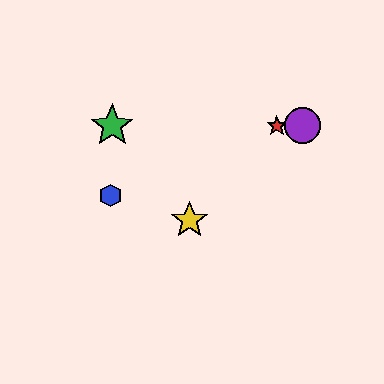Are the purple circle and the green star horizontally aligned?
Yes, both are at y≈126.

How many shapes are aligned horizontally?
3 shapes (the red star, the green star, the purple circle) are aligned horizontally.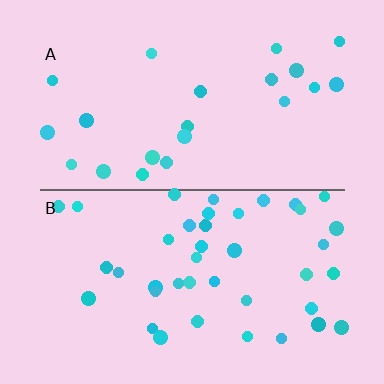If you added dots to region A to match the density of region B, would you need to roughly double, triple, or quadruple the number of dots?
Approximately double.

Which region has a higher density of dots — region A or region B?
B (the bottom).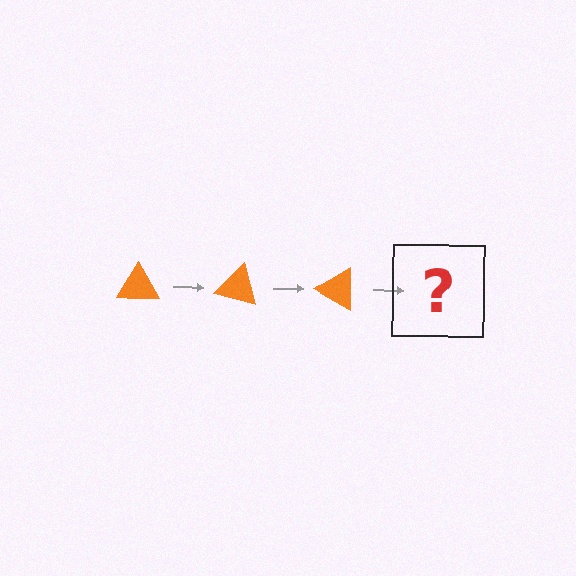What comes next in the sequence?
The next element should be an orange triangle rotated 45 degrees.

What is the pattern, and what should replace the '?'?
The pattern is that the triangle rotates 15 degrees each step. The '?' should be an orange triangle rotated 45 degrees.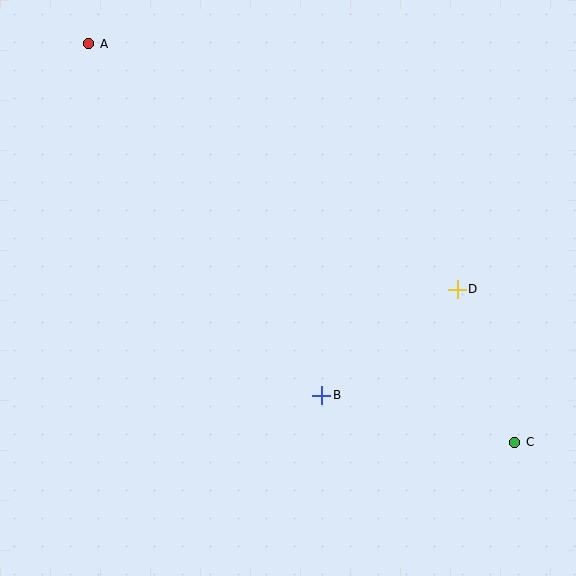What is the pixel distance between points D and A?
The distance between D and A is 443 pixels.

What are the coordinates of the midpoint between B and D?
The midpoint between B and D is at (389, 342).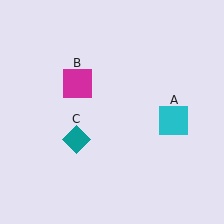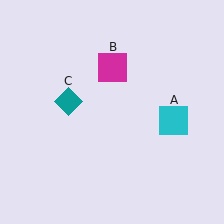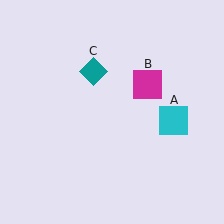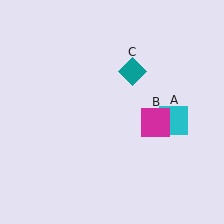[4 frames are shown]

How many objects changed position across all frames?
2 objects changed position: magenta square (object B), teal diamond (object C).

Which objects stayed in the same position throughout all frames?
Cyan square (object A) remained stationary.